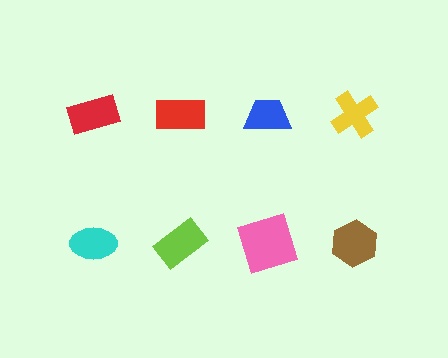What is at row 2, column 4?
A brown hexagon.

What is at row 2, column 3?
A pink square.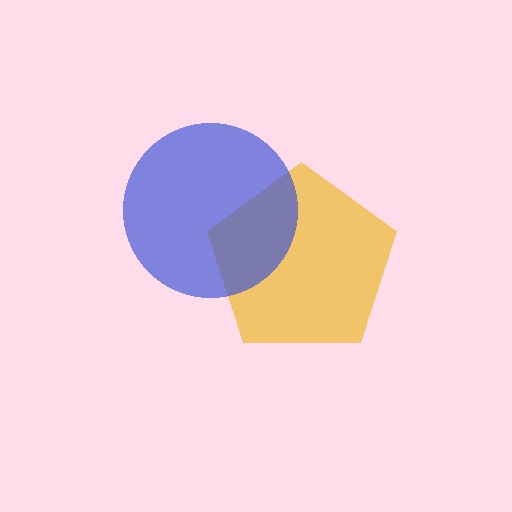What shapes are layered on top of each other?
The layered shapes are: a yellow pentagon, a blue circle.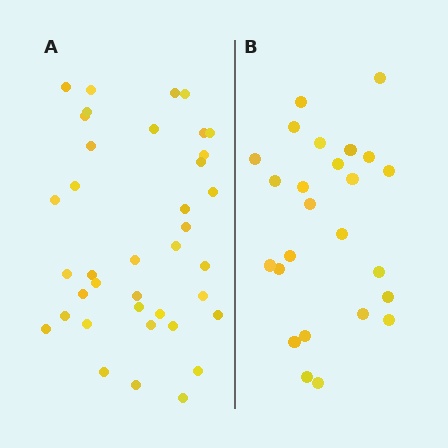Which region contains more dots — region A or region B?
Region A (the left region) has more dots.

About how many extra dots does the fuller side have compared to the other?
Region A has approximately 15 more dots than region B.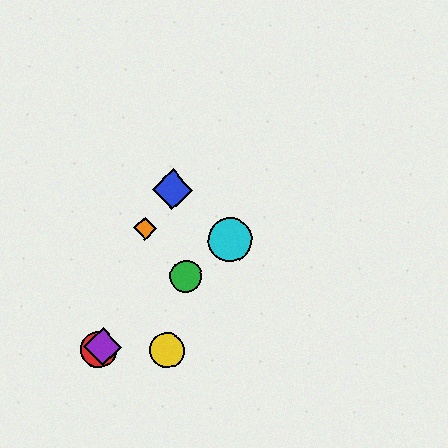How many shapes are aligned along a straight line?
4 shapes (the red circle, the green circle, the purple diamond, the cyan circle) are aligned along a straight line.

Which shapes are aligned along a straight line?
The red circle, the green circle, the purple diamond, the cyan circle are aligned along a straight line.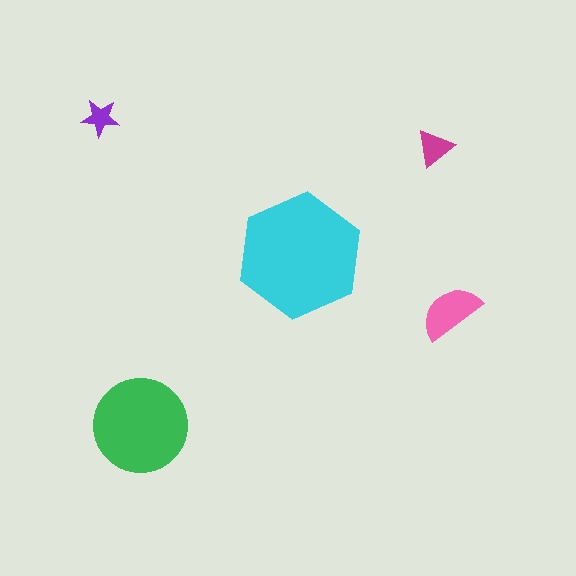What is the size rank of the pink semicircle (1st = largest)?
3rd.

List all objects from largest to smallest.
The cyan hexagon, the green circle, the pink semicircle, the magenta triangle, the purple star.